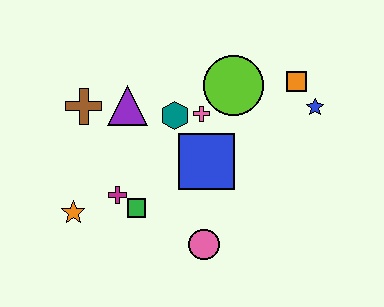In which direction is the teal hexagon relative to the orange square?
The teal hexagon is to the left of the orange square.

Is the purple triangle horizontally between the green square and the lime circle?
No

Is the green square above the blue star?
No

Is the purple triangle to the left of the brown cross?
No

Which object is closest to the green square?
The magenta cross is closest to the green square.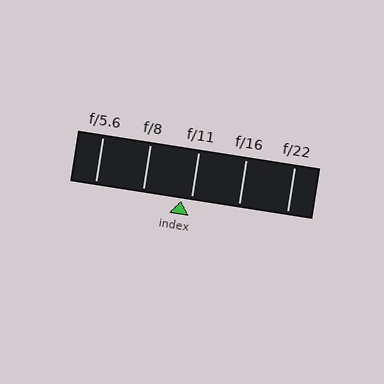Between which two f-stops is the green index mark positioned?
The index mark is between f/8 and f/11.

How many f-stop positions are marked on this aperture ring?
There are 5 f-stop positions marked.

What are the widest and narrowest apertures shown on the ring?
The widest aperture shown is f/5.6 and the narrowest is f/22.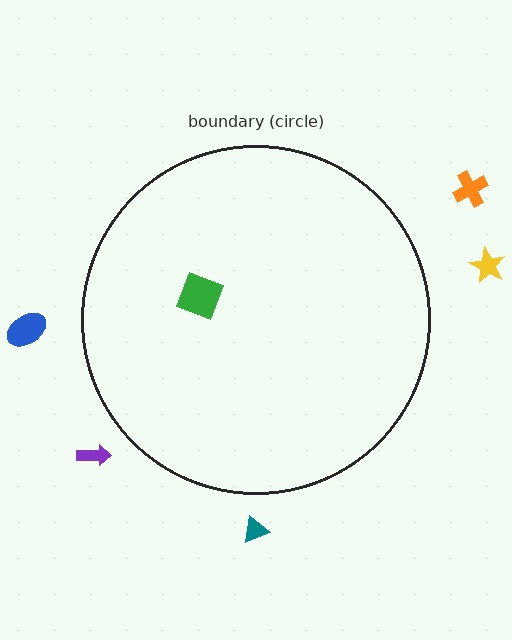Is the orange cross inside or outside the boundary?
Outside.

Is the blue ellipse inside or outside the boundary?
Outside.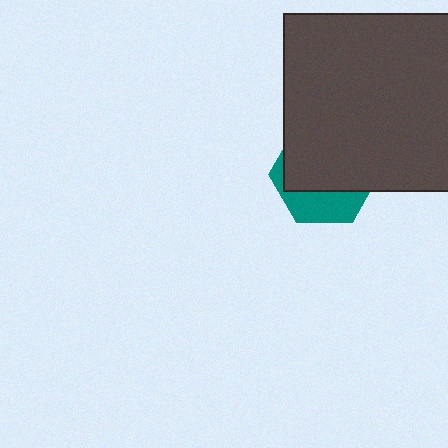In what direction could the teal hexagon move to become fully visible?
The teal hexagon could move down. That would shift it out from behind the dark gray rectangle entirely.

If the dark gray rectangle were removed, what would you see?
You would see the complete teal hexagon.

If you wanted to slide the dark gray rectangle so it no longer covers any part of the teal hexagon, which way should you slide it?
Slide it up — that is the most direct way to separate the two shapes.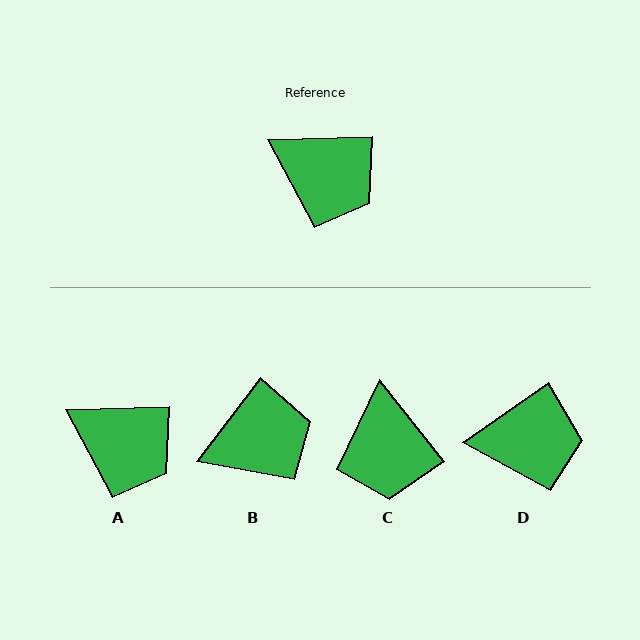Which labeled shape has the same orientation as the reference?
A.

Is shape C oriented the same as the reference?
No, it is off by about 54 degrees.